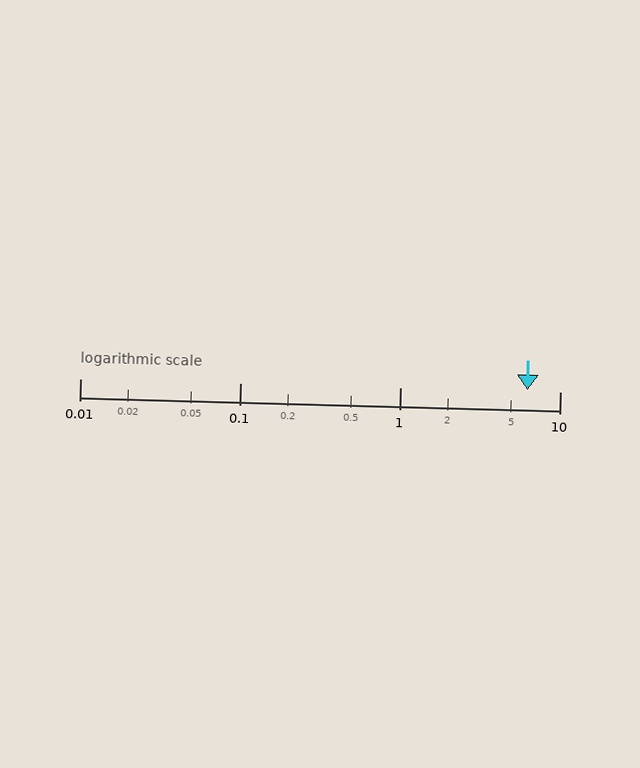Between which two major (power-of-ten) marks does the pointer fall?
The pointer is between 1 and 10.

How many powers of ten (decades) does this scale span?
The scale spans 3 decades, from 0.01 to 10.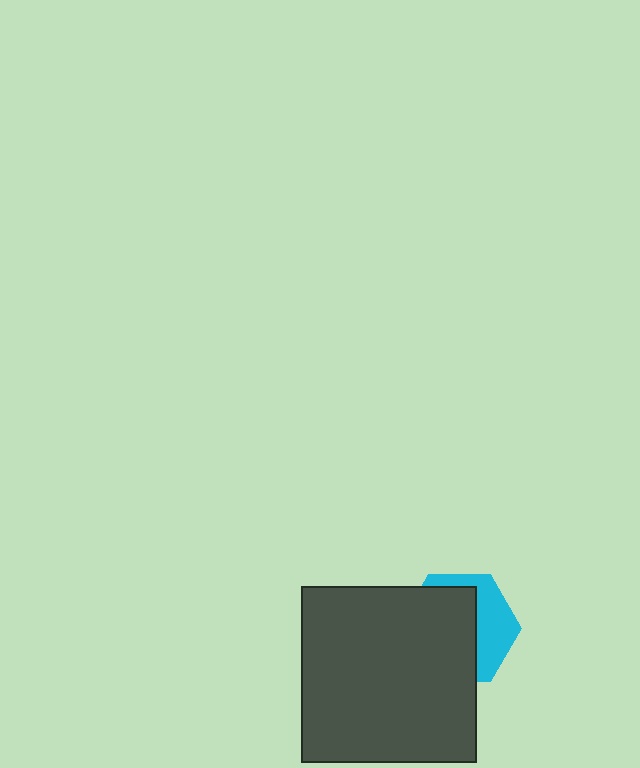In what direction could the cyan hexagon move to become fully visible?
The cyan hexagon could move right. That would shift it out from behind the dark gray square entirely.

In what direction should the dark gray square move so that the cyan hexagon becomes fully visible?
The dark gray square should move left. That is the shortest direction to clear the overlap and leave the cyan hexagon fully visible.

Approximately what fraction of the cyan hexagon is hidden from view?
Roughly 63% of the cyan hexagon is hidden behind the dark gray square.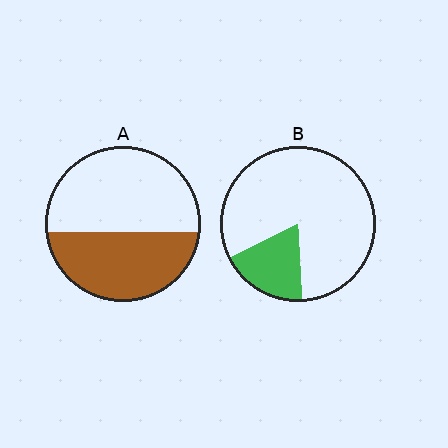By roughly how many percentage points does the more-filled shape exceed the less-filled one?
By roughly 25 percentage points (A over B).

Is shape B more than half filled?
No.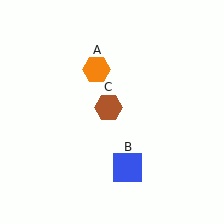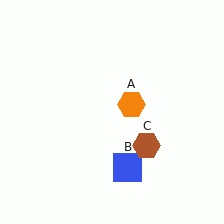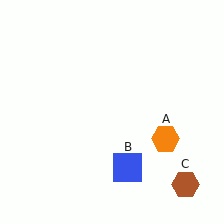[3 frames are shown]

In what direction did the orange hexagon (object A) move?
The orange hexagon (object A) moved down and to the right.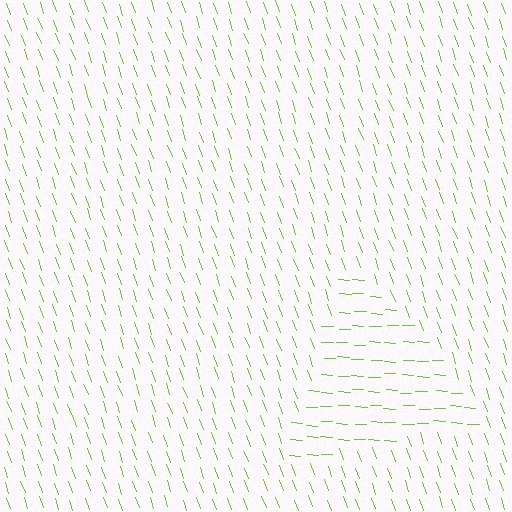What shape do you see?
I see a triangle.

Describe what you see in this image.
The image is filled with small lime line segments. A triangle region in the image has lines oriented differently from the surrounding lines, creating a visible texture boundary.